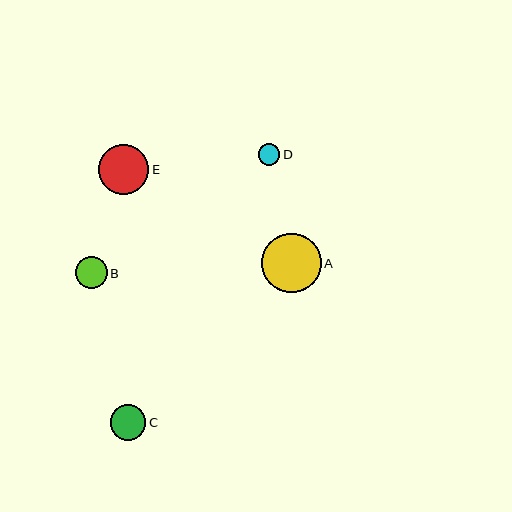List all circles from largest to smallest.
From largest to smallest: A, E, C, B, D.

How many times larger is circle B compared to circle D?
Circle B is approximately 1.5 times the size of circle D.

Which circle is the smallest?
Circle D is the smallest with a size of approximately 22 pixels.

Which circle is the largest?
Circle A is the largest with a size of approximately 59 pixels.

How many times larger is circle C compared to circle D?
Circle C is approximately 1.6 times the size of circle D.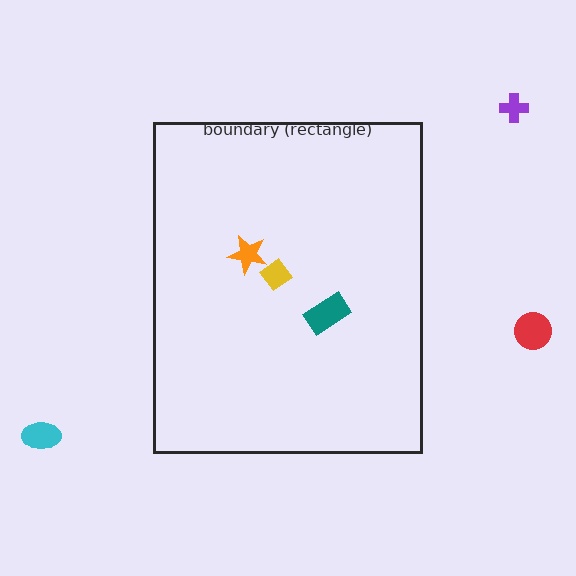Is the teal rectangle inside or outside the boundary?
Inside.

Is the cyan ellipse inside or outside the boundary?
Outside.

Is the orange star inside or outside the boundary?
Inside.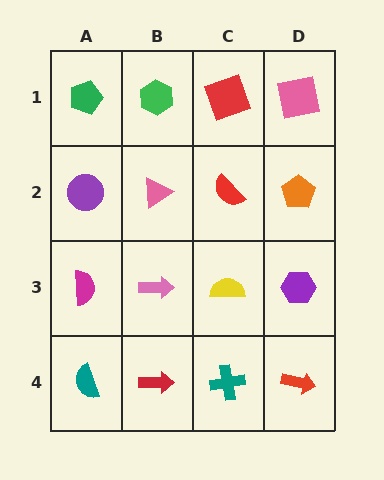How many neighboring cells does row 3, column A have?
3.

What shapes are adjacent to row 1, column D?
An orange pentagon (row 2, column D), a red square (row 1, column C).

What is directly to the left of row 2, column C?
A pink triangle.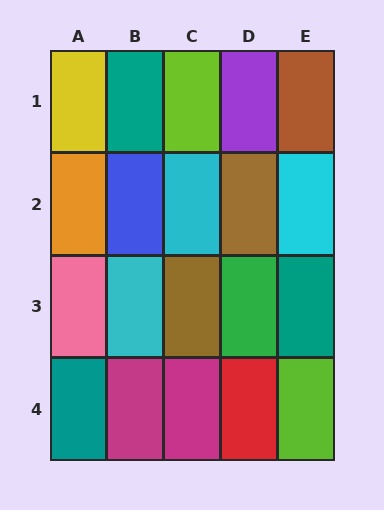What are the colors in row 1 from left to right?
Yellow, teal, lime, purple, brown.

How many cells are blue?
1 cell is blue.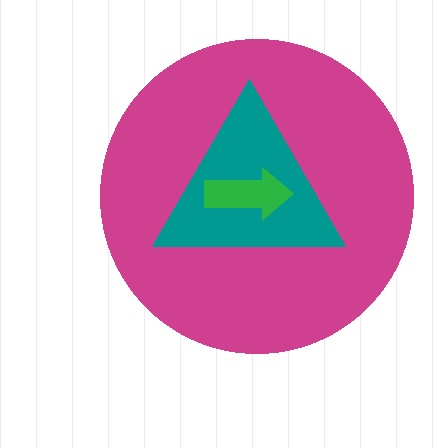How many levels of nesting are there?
3.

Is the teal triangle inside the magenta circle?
Yes.